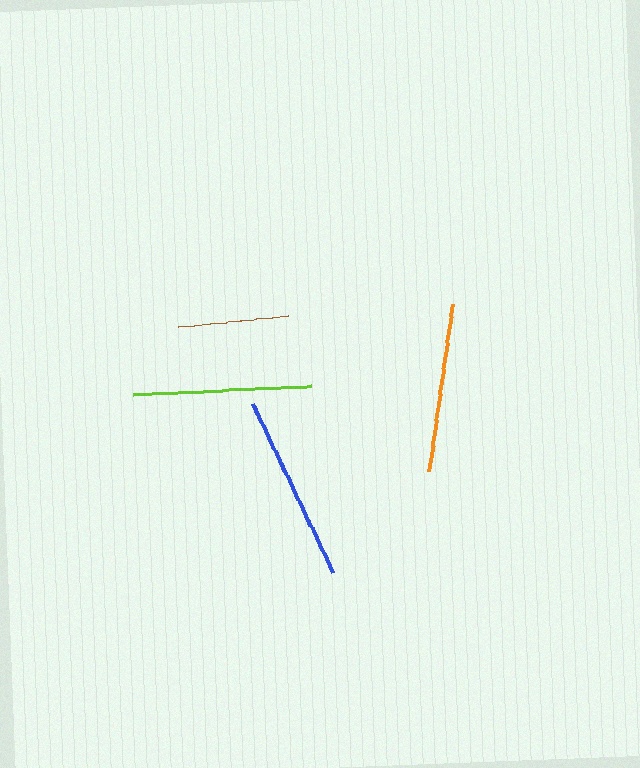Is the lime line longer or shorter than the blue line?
The blue line is longer than the lime line.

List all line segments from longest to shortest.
From longest to shortest: blue, lime, orange, brown.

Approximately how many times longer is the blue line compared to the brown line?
The blue line is approximately 1.7 times the length of the brown line.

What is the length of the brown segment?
The brown segment is approximately 111 pixels long.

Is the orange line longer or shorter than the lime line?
The lime line is longer than the orange line.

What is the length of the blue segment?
The blue segment is approximately 188 pixels long.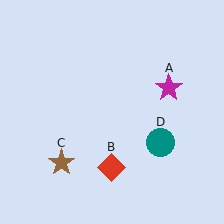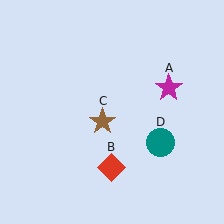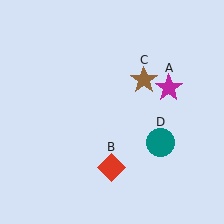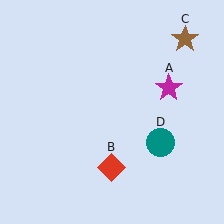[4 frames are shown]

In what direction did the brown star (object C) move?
The brown star (object C) moved up and to the right.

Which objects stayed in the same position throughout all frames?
Magenta star (object A) and red diamond (object B) and teal circle (object D) remained stationary.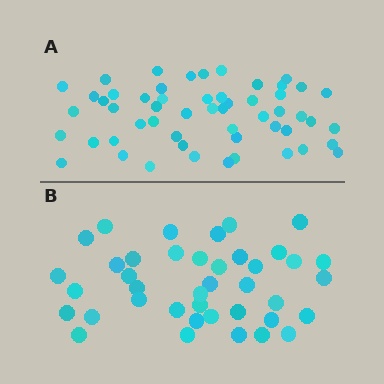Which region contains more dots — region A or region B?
Region A (the top region) has more dots.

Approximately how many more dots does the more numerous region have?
Region A has approximately 15 more dots than region B.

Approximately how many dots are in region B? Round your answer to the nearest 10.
About 40 dots.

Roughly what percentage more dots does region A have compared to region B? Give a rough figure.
About 35% more.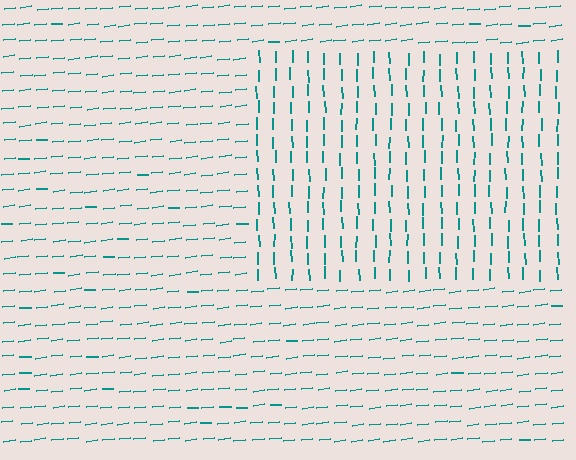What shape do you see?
I see a rectangle.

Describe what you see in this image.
The image is filled with small teal line segments. A rectangle region in the image has lines oriented differently from the surrounding lines, creating a visible texture boundary.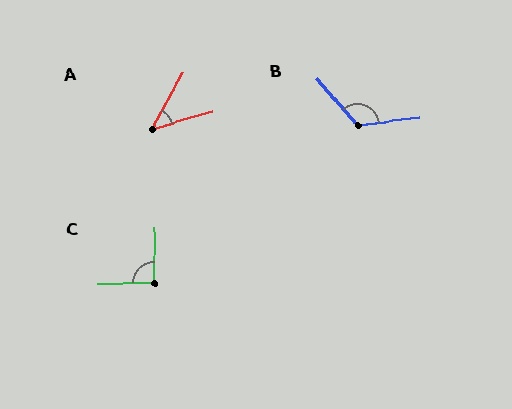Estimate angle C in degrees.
Approximately 91 degrees.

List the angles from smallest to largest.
A (45°), C (91°), B (123°).